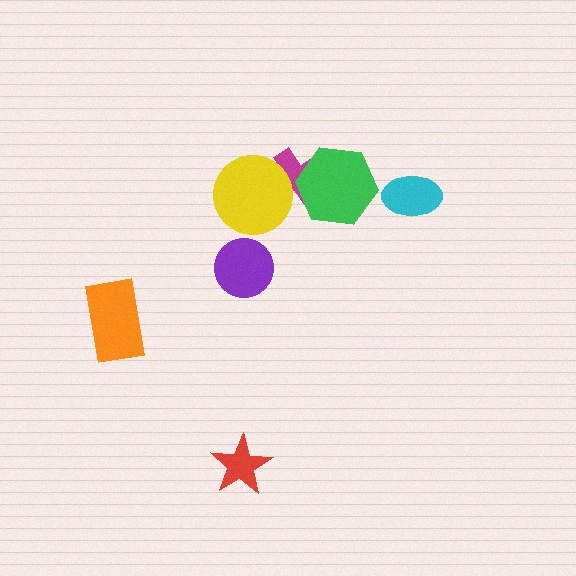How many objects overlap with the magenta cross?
2 objects overlap with the magenta cross.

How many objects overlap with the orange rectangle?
0 objects overlap with the orange rectangle.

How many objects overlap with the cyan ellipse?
0 objects overlap with the cyan ellipse.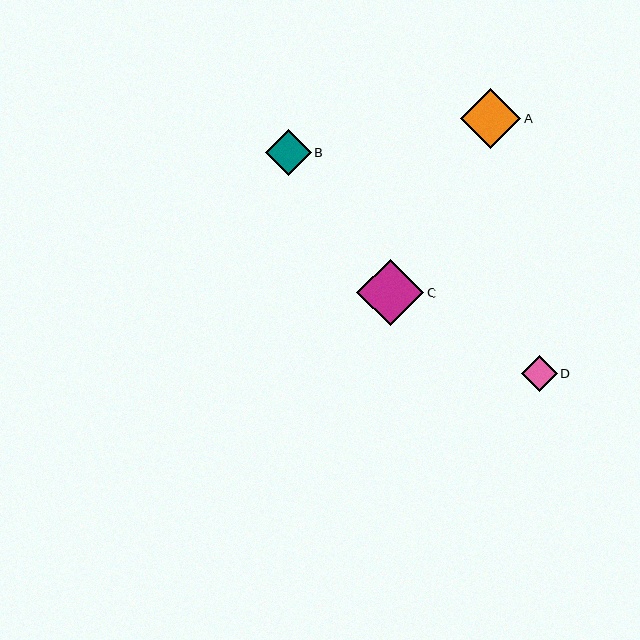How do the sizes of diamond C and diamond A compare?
Diamond C and diamond A are approximately the same size.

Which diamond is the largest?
Diamond C is the largest with a size of approximately 67 pixels.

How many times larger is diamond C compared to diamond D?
Diamond C is approximately 1.9 times the size of diamond D.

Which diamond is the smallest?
Diamond D is the smallest with a size of approximately 36 pixels.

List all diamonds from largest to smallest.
From largest to smallest: C, A, B, D.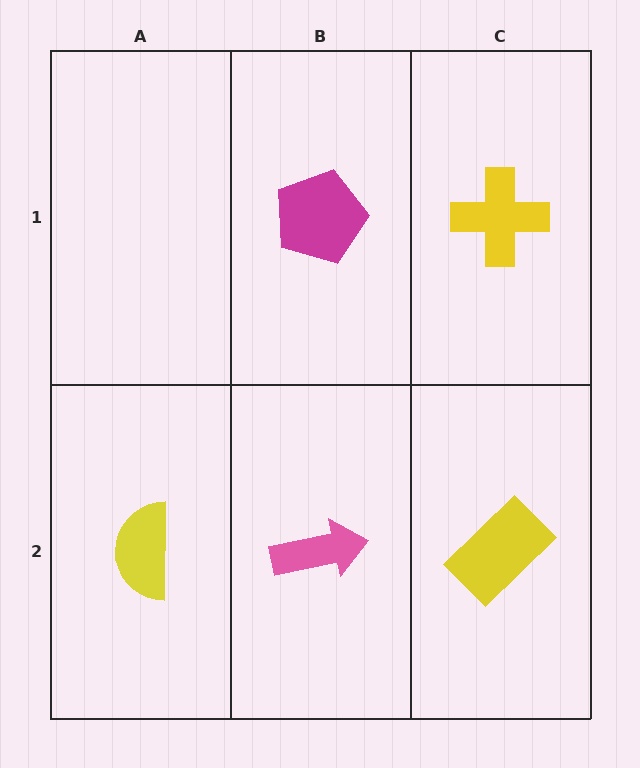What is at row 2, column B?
A pink arrow.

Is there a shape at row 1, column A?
No, that cell is empty.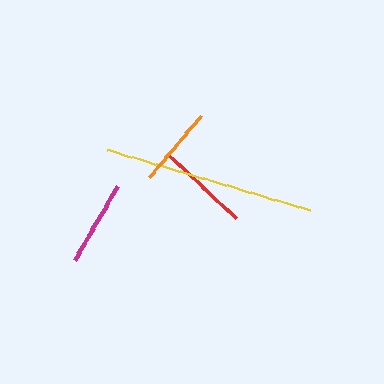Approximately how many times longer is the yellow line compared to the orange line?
The yellow line is approximately 2.7 times the length of the orange line.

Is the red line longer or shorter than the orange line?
The red line is longer than the orange line.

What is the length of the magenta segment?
The magenta segment is approximately 86 pixels long.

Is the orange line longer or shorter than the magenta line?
The magenta line is longer than the orange line.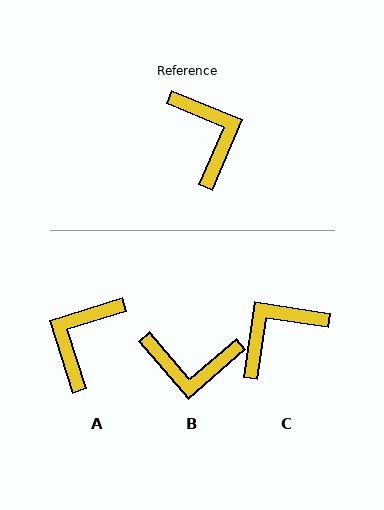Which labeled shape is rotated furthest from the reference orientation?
A, about 130 degrees away.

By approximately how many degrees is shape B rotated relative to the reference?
Approximately 116 degrees clockwise.